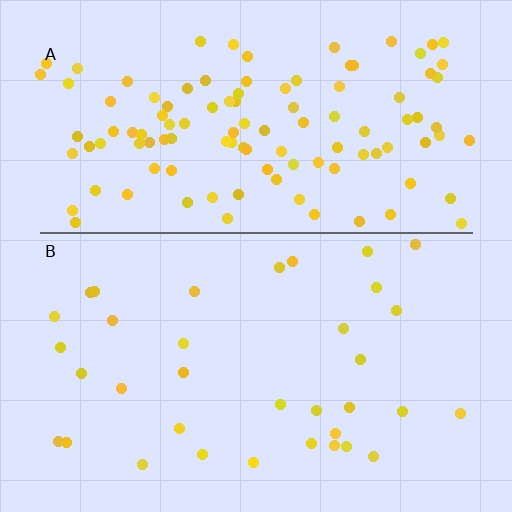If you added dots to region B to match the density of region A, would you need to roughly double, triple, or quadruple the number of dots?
Approximately triple.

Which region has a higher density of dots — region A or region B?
A (the top).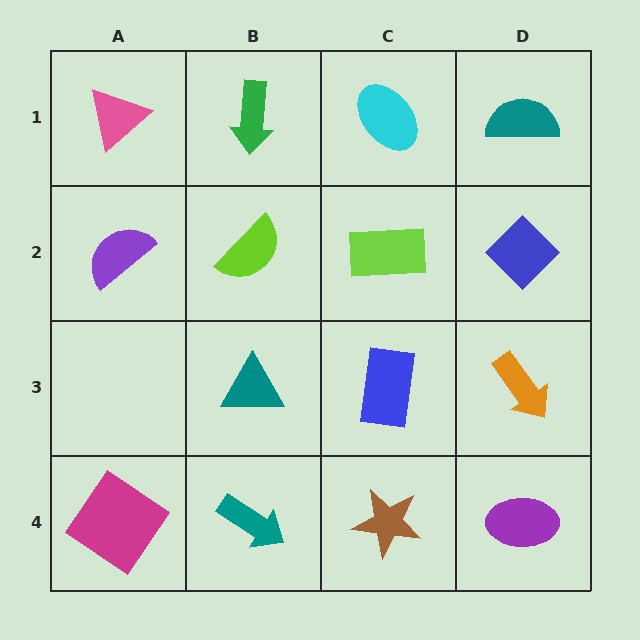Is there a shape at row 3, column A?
No, that cell is empty.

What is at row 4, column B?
A teal arrow.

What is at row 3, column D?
An orange arrow.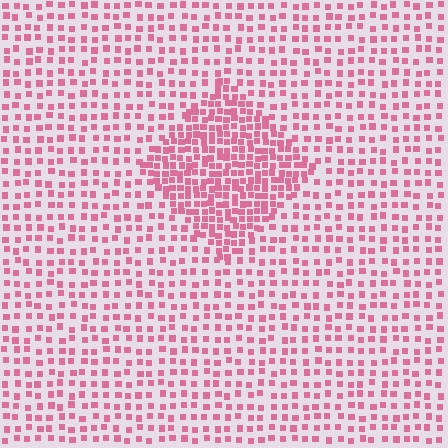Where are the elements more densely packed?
The elements are more densely packed inside the diamond boundary.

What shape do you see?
I see a diamond.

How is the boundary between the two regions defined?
The boundary is defined by a change in element density (approximately 2.1x ratio). All elements are the same color, size, and shape.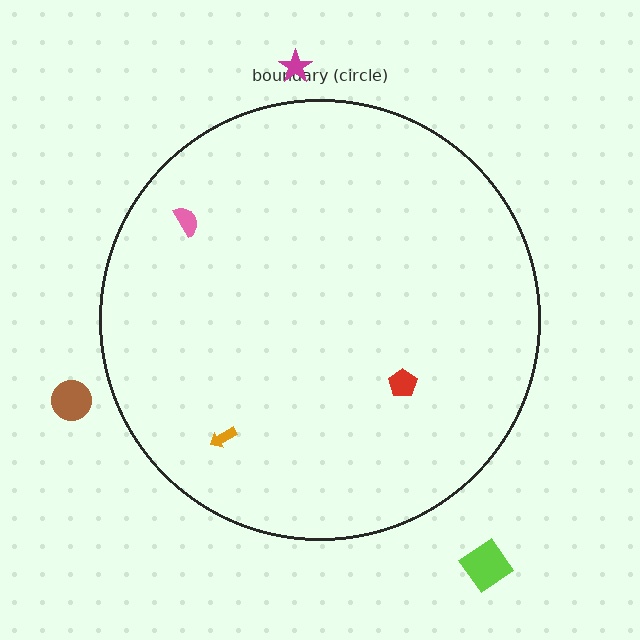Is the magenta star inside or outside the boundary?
Outside.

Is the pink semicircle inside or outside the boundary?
Inside.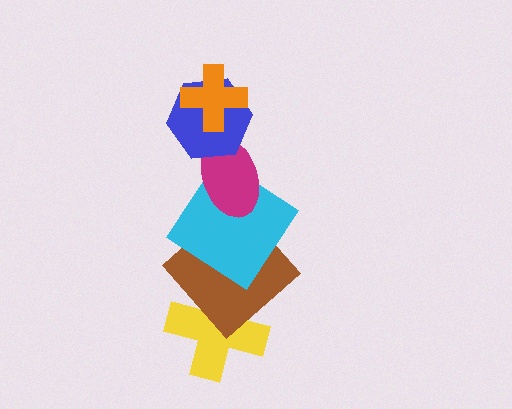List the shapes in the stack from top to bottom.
From top to bottom: the orange cross, the blue hexagon, the magenta ellipse, the cyan diamond, the brown diamond, the yellow cross.